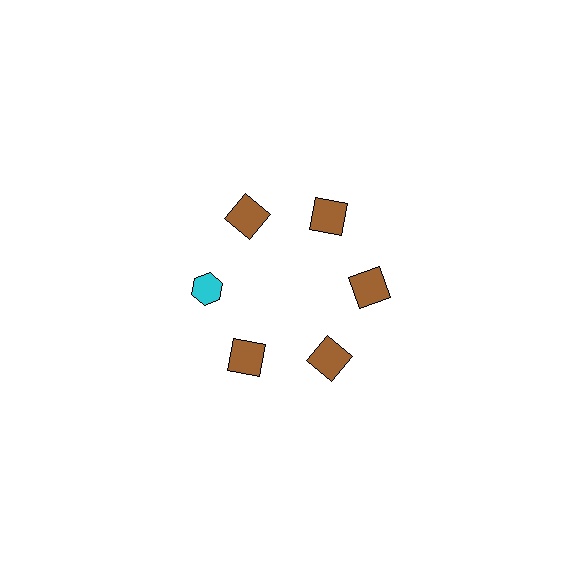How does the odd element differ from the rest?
It differs in both color (cyan instead of brown) and shape (hexagon instead of square).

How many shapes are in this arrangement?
There are 6 shapes arranged in a ring pattern.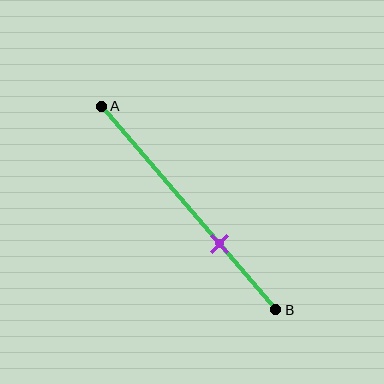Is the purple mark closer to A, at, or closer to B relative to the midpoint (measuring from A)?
The purple mark is closer to point B than the midpoint of segment AB.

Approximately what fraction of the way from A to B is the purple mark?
The purple mark is approximately 70% of the way from A to B.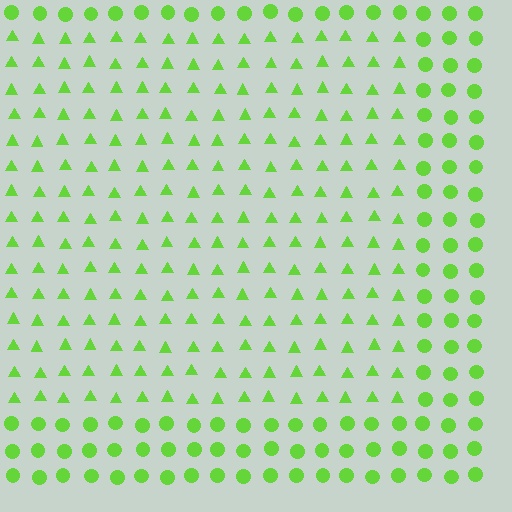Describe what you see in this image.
The image is filled with small lime elements arranged in a uniform grid. A rectangle-shaped region contains triangles, while the surrounding area contains circles. The boundary is defined purely by the change in element shape.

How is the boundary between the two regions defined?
The boundary is defined by a change in element shape: triangles inside vs. circles outside. All elements share the same color and spacing.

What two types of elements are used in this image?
The image uses triangles inside the rectangle region and circles outside it.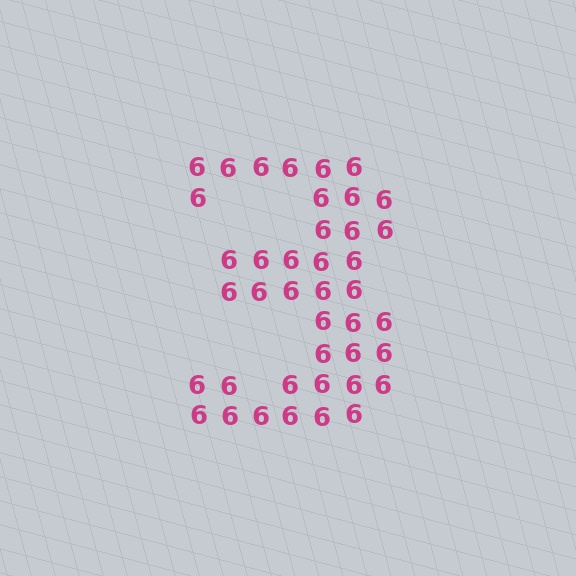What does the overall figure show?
The overall figure shows the digit 3.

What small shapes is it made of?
It is made of small digit 6's.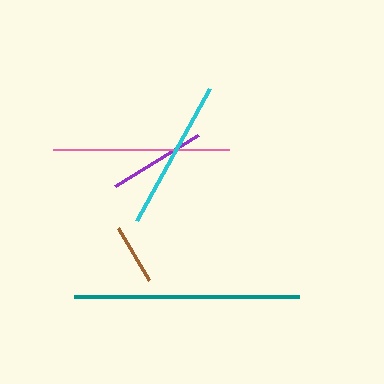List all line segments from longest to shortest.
From longest to shortest: teal, pink, cyan, purple, brown.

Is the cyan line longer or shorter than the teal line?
The teal line is longer than the cyan line.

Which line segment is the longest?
The teal line is the longest at approximately 224 pixels.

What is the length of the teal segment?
The teal segment is approximately 224 pixels long.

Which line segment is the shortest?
The brown line is the shortest at approximately 61 pixels.